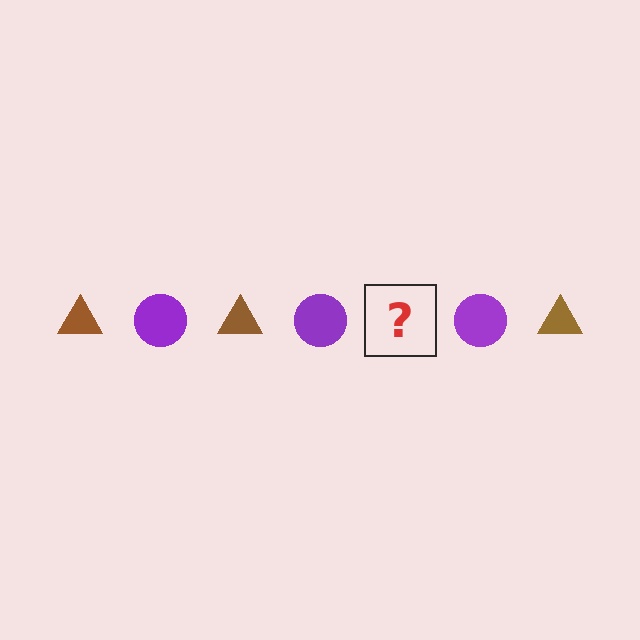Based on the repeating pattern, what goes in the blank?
The blank should be a brown triangle.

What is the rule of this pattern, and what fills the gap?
The rule is that the pattern alternates between brown triangle and purple circle. The gap should be filled with a brown triangle.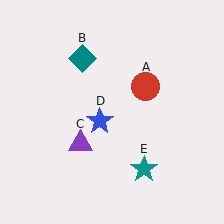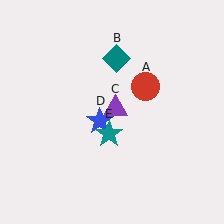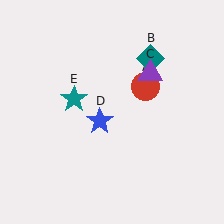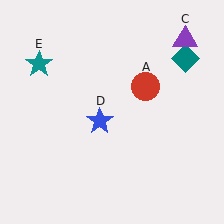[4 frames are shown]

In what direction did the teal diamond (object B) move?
The teal diamond (object B) moved right.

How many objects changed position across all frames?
3 objects changed position: teal diamond (object B), purple triangle (object C), teal star (object E).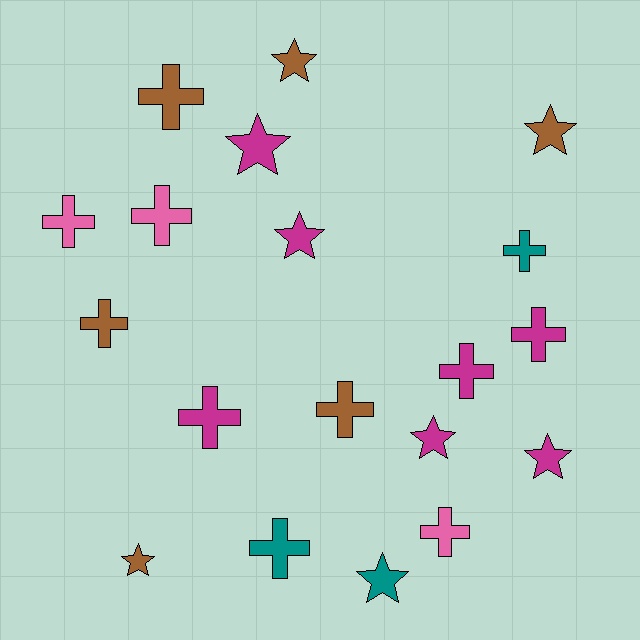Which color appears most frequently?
Magenta, with 7 objects.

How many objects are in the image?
There are 19 objects.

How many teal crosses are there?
There are 2 teal crosses.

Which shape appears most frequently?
Cross, with 11 objects.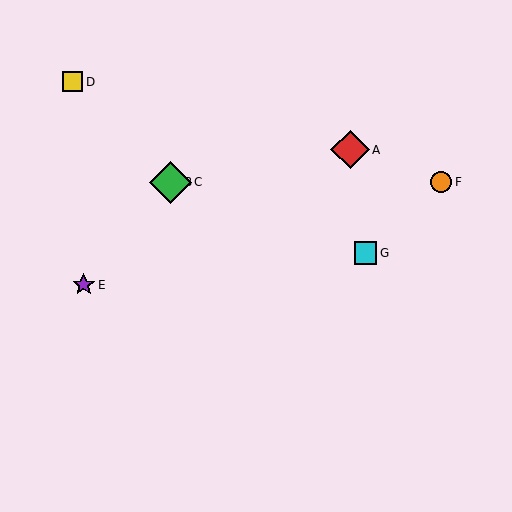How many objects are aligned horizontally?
3 objects (B, C, F) are aligned horizontally.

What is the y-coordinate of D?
Object D is at y≈82.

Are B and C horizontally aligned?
Yes, both are at y≈182.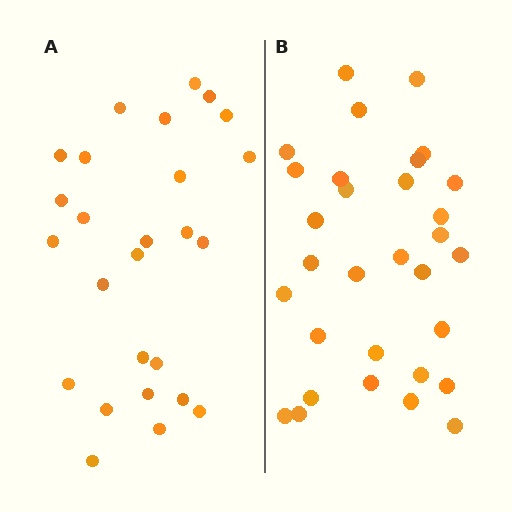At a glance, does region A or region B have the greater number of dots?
Region B (the right region) has more dots.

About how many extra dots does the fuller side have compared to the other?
Region B has about 5 more dots than region A.